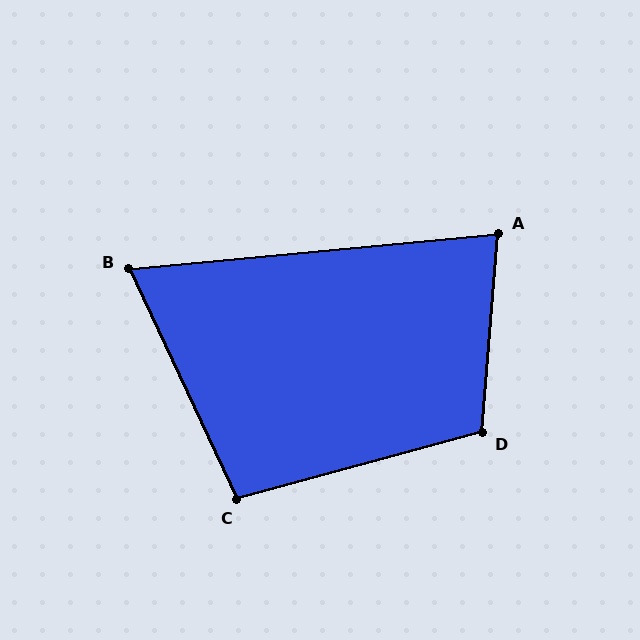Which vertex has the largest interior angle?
D, at approximately 110 degrees.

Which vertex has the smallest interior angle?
B, at approximately 70 degrees.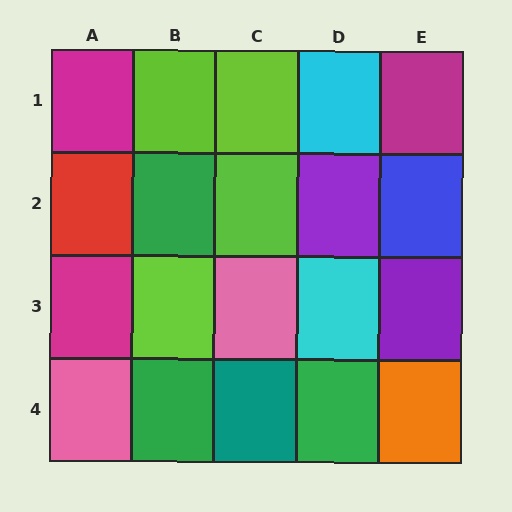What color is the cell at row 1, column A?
Magenta.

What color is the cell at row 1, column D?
Cyan.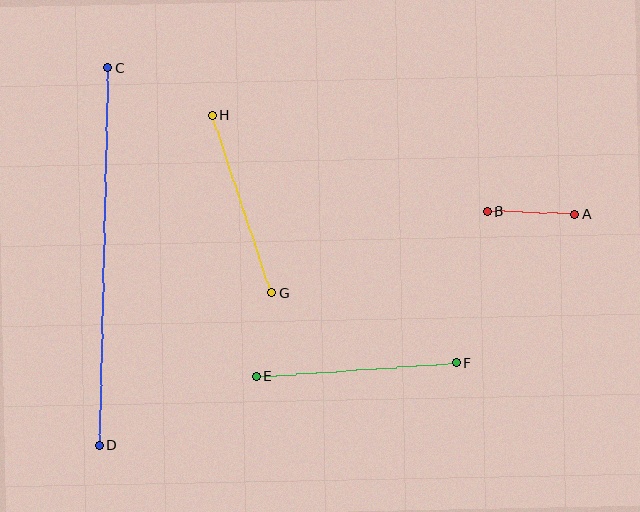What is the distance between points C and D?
The distance is approximately 378 pixels.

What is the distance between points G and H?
The distance is approximately 187 pixels.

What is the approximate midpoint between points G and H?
The midpoint is at approximately (242, 204) pixels.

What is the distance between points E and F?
The distance is approximately 200 pixels.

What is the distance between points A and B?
The distance is approximately 88 pixels.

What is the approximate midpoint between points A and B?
The midpoint is at approximately (531, 213) pixels.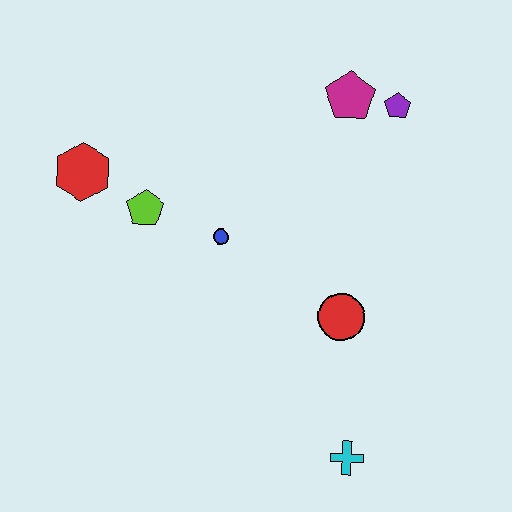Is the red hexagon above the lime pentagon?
Yes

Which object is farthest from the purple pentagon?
The cyan cross is farthest from the purple pentagon.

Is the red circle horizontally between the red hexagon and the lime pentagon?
No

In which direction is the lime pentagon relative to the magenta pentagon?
The lime pentagon is to the left of the magenta pentagon.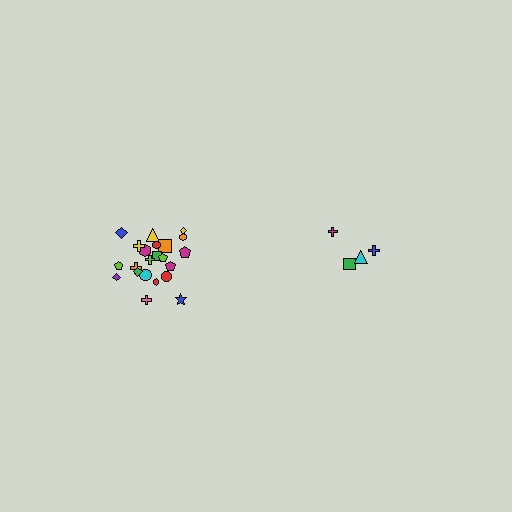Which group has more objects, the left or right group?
The left group.